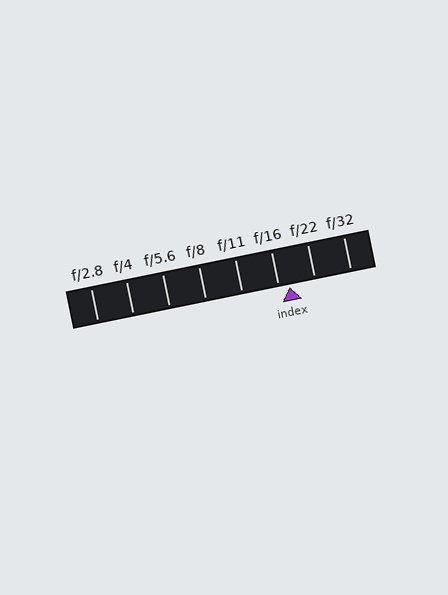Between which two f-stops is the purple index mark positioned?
The index mark is between f/16 and f/22.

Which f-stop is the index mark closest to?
The index mark is closest to f/16.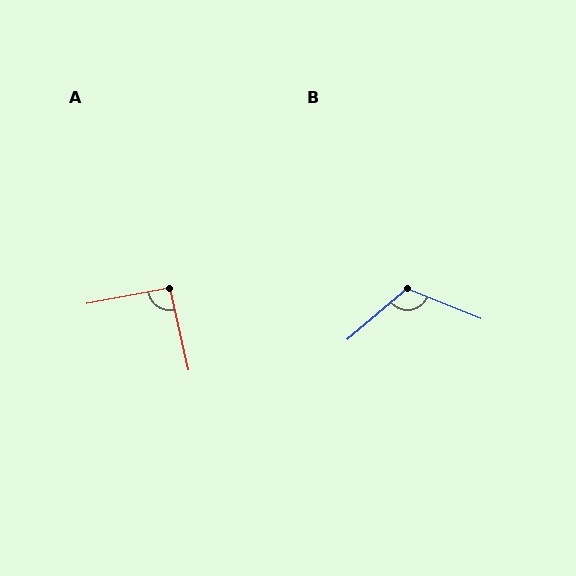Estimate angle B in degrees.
Approximately 118 degrees.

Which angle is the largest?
B, at approximately 118 degrees.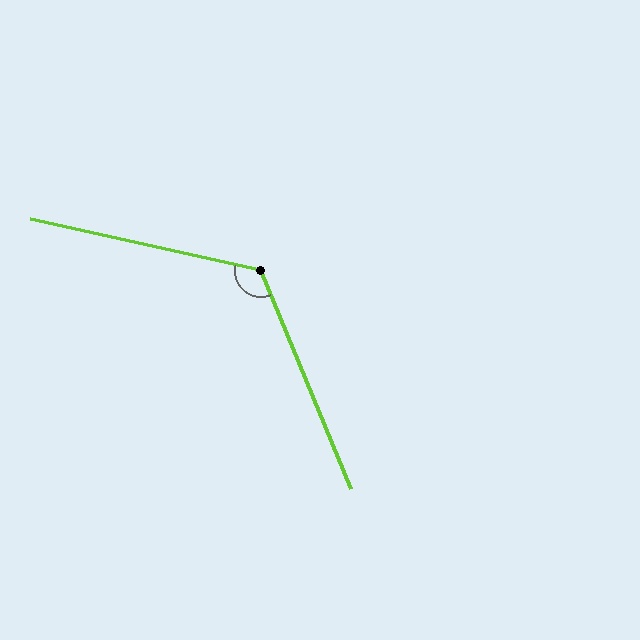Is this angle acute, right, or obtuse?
It is obtuse.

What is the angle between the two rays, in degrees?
Approximately 125 degrees.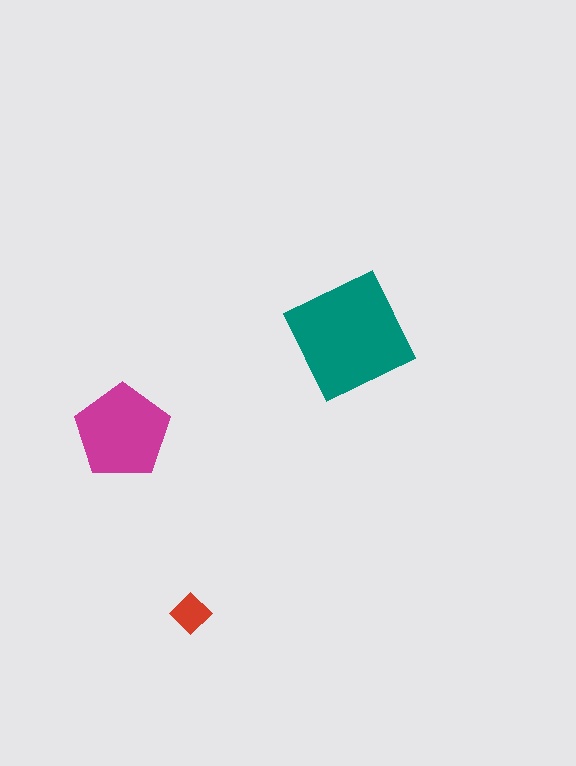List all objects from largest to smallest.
The teal square, the magenta pentagon, the red diamond.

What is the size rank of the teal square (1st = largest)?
1st.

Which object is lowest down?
The red diamond is bottommost.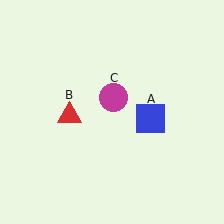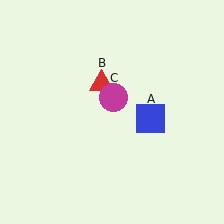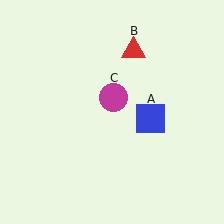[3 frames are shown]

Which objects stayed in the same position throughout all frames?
Blue square (object A) and magenta circle (object C) remained stationary.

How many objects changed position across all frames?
1 object changed position: red triangle (object B).